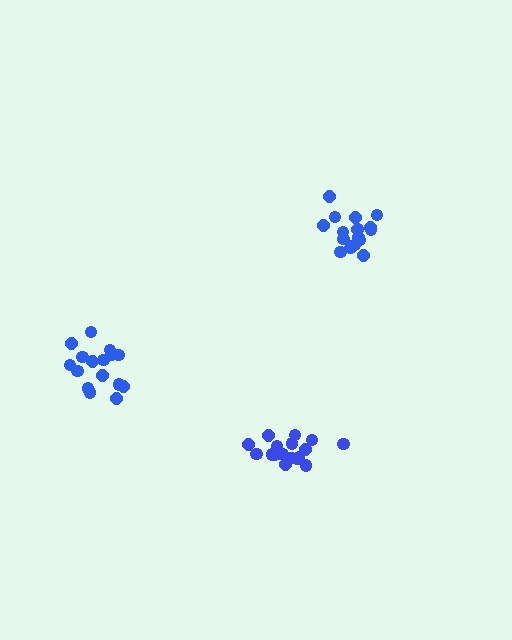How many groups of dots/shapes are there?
There are 3 groups.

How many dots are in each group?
Group 1: 17 dots, Group 2: 18 dots, Group 3: 16 dots (51 total).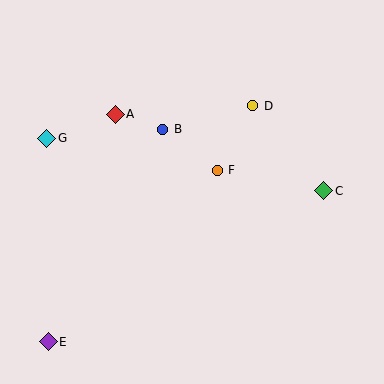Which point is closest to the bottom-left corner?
Point E is closest to the bottom-left corner.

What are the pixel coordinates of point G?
Point G is at (47, 138).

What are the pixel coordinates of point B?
Point B is at (163, 129).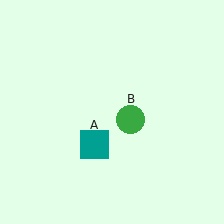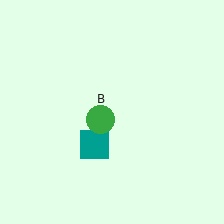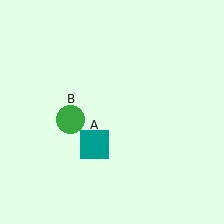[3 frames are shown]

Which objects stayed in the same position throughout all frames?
Teal square (object A) remained stationary.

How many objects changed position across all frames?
1 object changed position: green circle (object B).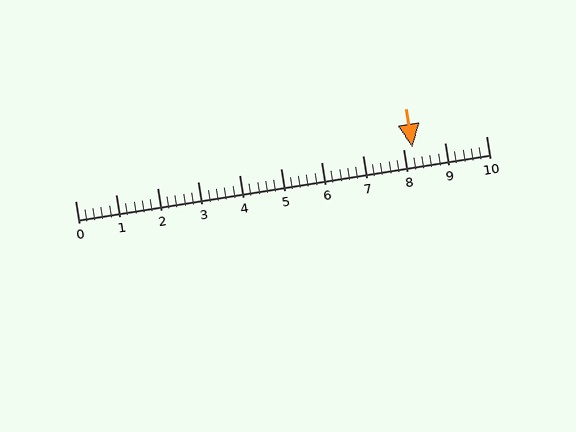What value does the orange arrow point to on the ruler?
The orange arrow points to approximately 8.2.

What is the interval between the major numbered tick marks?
The major tick marks are spaced 1 units apart.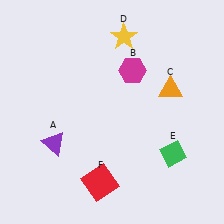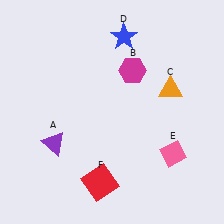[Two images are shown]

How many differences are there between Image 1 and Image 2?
There are 2 differences between the two images.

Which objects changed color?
D changed from yellow to blue. E changed from green to pink.